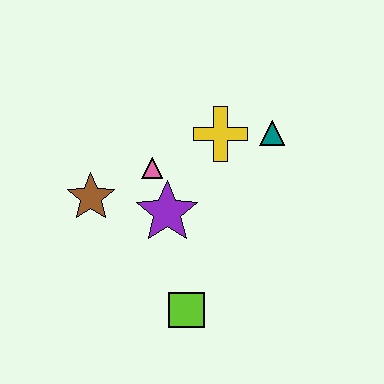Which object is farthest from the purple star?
The teal triangle is farthest from the purple star.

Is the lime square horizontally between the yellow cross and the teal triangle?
No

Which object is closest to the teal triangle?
The yellow cross is closest to the teal triangle.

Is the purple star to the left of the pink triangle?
No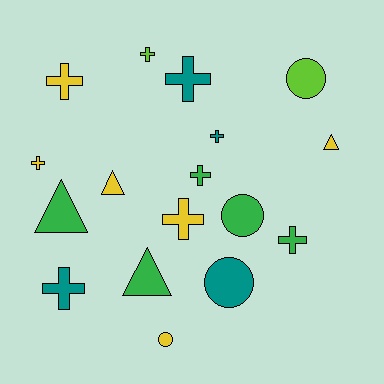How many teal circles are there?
There is 1 teal circle.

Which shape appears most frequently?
Cross, with 9 objects.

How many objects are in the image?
There are 17 objects.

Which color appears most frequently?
Yellow, with 6 objects.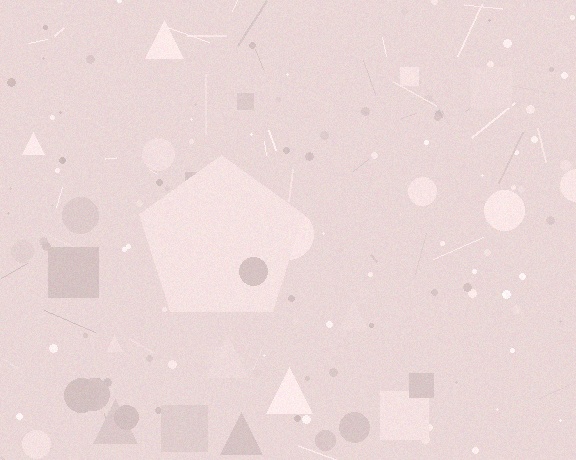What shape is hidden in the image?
A pentagon is hidden in the image.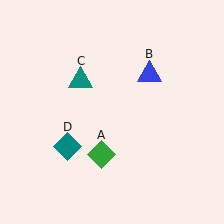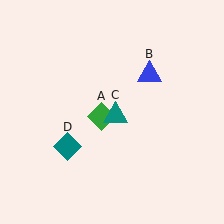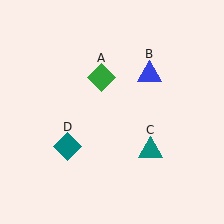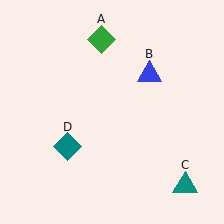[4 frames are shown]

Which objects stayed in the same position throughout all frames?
Blue triangle (object B) and teal diamond (object D) remained stationary.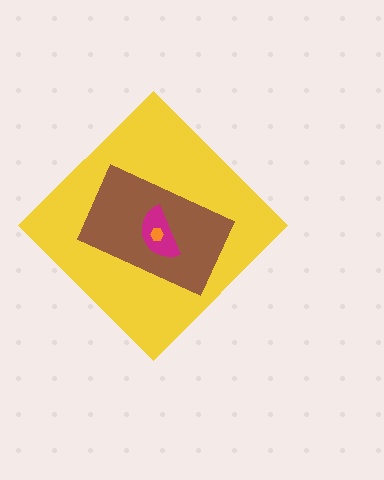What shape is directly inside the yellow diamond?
The brown rectangle.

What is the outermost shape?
The yellow diamond.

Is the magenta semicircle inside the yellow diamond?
Yes.